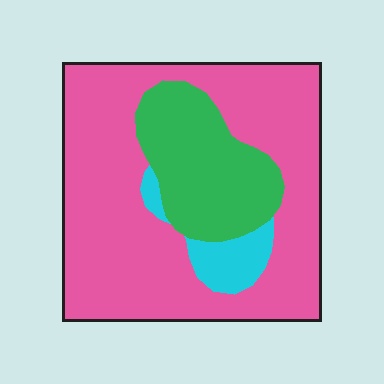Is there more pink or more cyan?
Pink.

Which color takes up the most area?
Pink, at roughly 70%.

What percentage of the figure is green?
Green covers roughly 25% of the figure.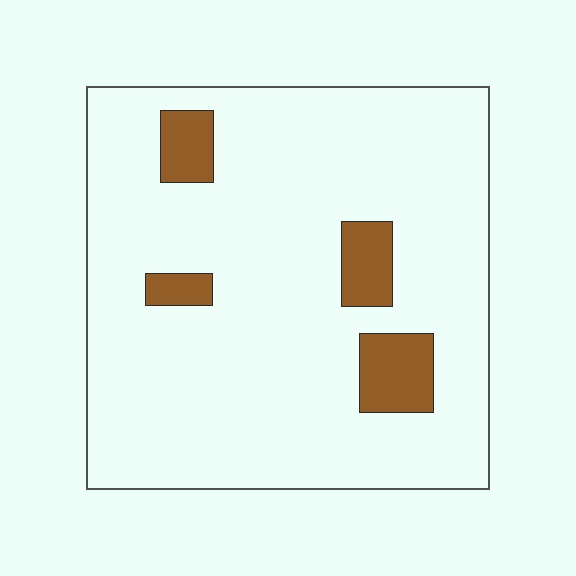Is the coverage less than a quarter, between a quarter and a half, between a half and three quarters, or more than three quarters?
Less than a quarter.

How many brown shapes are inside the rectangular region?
4.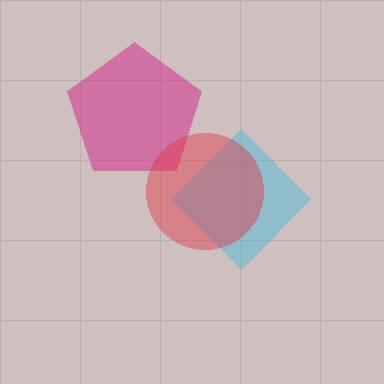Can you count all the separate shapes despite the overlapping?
Yes, there are 3 separate shapes.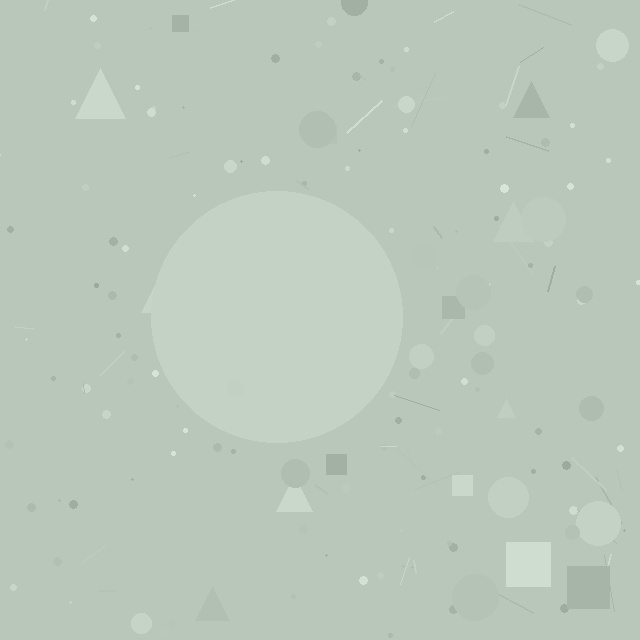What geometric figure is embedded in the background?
A circle is embedded in the background.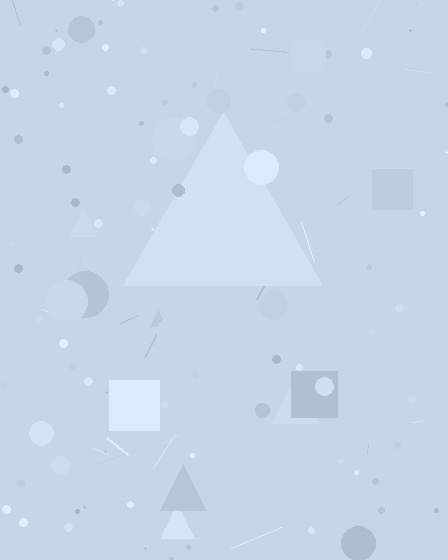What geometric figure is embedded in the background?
A triangle is embedded in the background.